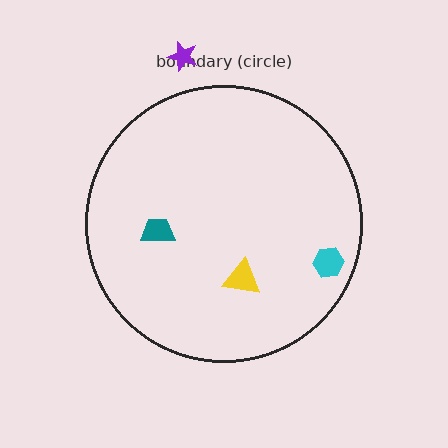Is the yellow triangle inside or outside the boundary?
Inside.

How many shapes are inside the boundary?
3 inside, 1 outside.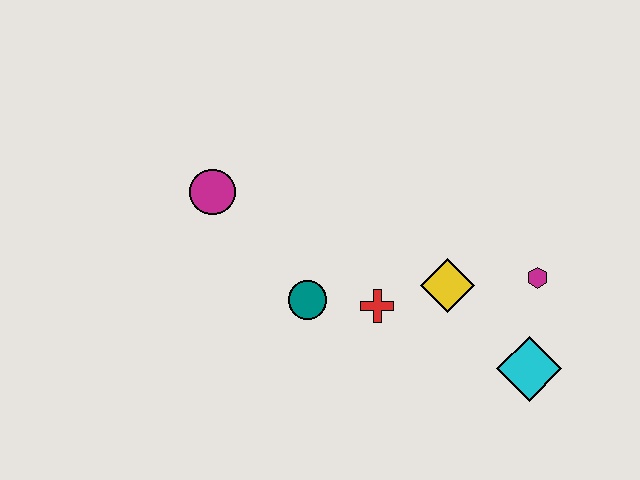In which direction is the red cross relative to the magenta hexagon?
The red cross is to the left of the magenta hexagon.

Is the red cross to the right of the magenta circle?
Yes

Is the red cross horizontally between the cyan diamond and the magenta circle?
Yes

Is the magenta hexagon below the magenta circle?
Yes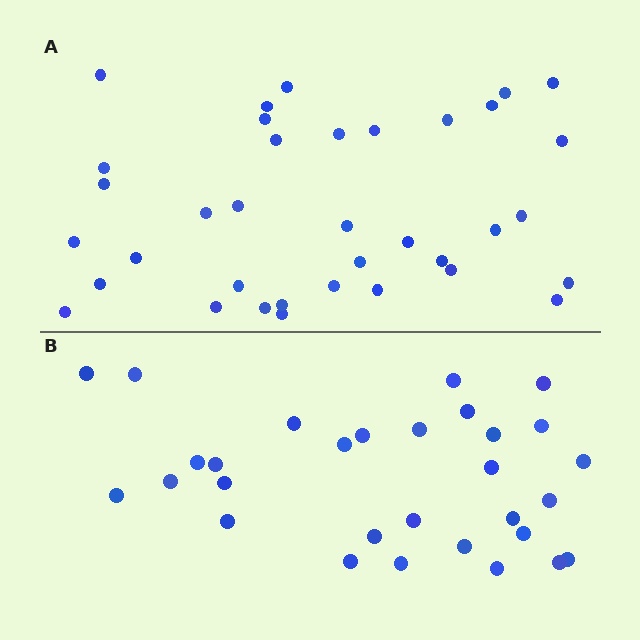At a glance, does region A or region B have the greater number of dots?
Region A (the top region) has more dots.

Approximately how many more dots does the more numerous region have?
Region A has about 6 more dots than region B.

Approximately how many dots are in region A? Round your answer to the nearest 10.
About 40 dots. (The exact count is 36, which rounds to 40.)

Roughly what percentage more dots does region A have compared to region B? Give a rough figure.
About 20% more.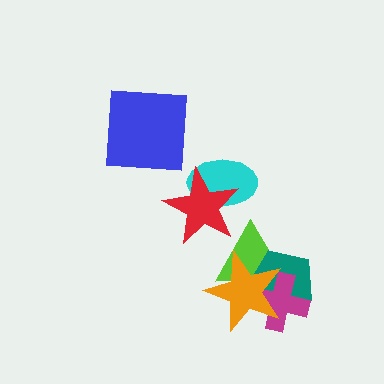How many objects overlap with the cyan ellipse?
1 object overlaps with the cyan ellipse.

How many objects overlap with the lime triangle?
4 objects overlap with the lime triangle.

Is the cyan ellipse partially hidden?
Yes, it is partially covered by another shape.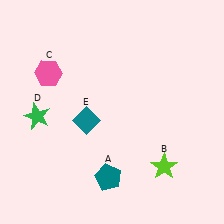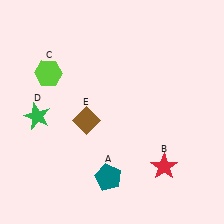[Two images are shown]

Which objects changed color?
B changed from lime to red. C changed from pink to lime. E changed from teal to brown.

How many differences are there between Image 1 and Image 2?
There are 3 differences between the two images.